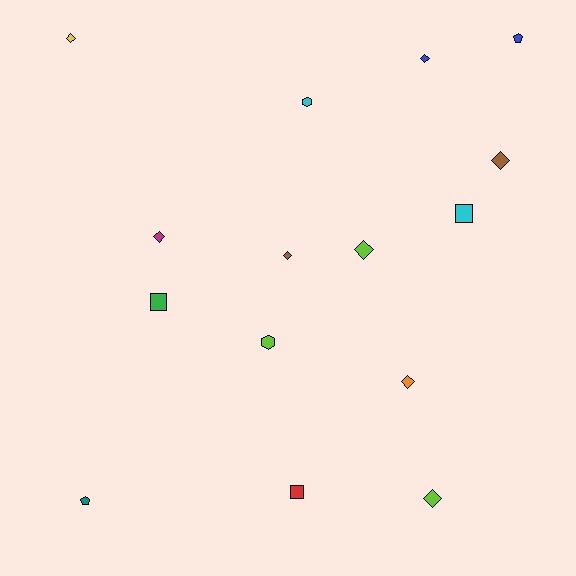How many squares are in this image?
There are 3 squares.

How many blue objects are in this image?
There are 2 blue objects.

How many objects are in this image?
There are 15 objects.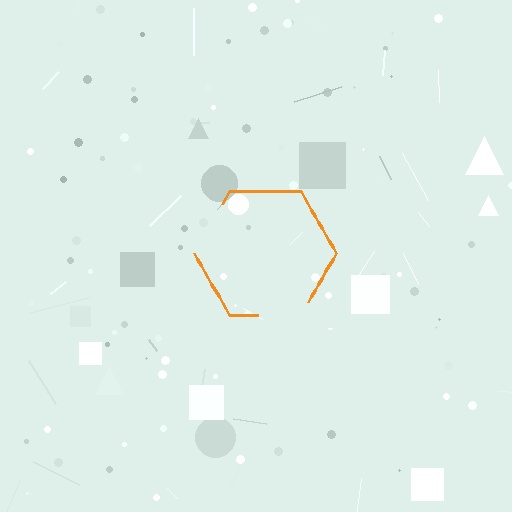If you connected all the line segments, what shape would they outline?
They would outline a hexagon.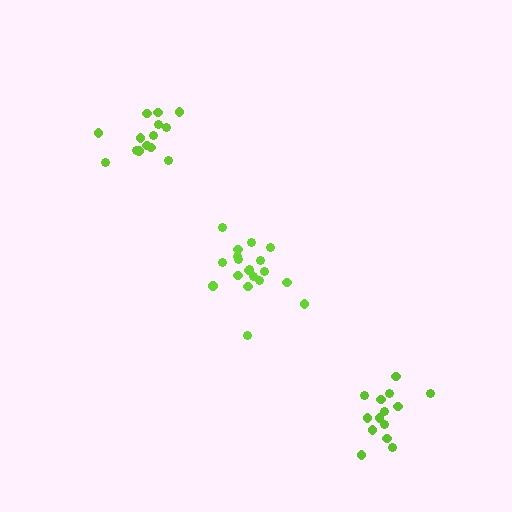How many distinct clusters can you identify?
There are 3 distinct clusters.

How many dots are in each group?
Group 1: 14 dots, Group 2: 14 dots, Group 3: 19 dots (47 total).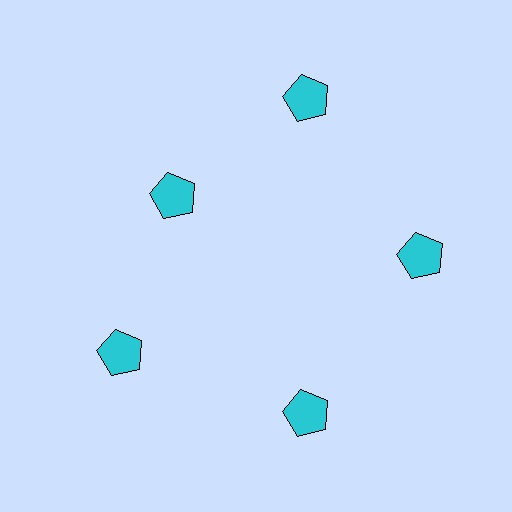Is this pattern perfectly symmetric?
No. The 5 cyan pentagons are arranged in a ring, but one element near the 10 o'clock position is pulled inward toward the center, breaking the 5-fold rotational symmetry.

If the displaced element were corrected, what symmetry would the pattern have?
It would have 5-fold rotational symmetry — the pattern would map onto itself every 72 degrees.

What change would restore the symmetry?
The symmetry would be restored by moving it outward, back onto the ring so that all 5 pentagons sit at equal angles and equal distance from the center.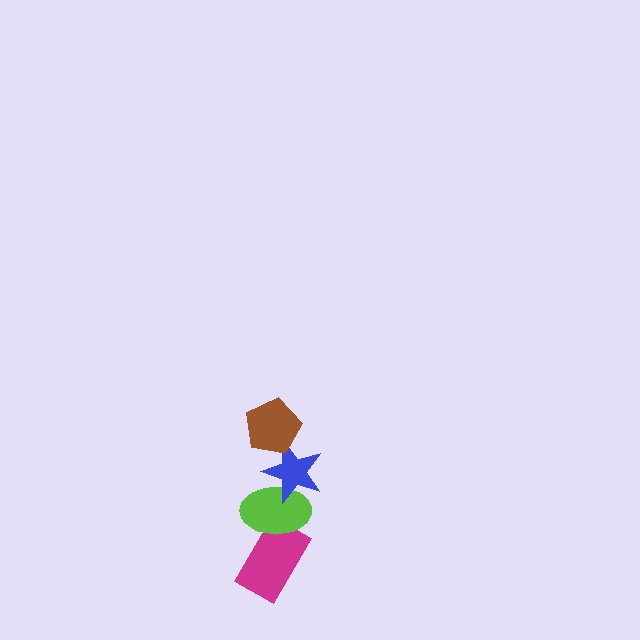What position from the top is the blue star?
The blue star is 2nd from the top.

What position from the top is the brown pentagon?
The brown pentagon is 1st from the top.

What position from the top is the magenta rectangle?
The magenta rectangle is 4th from the top.